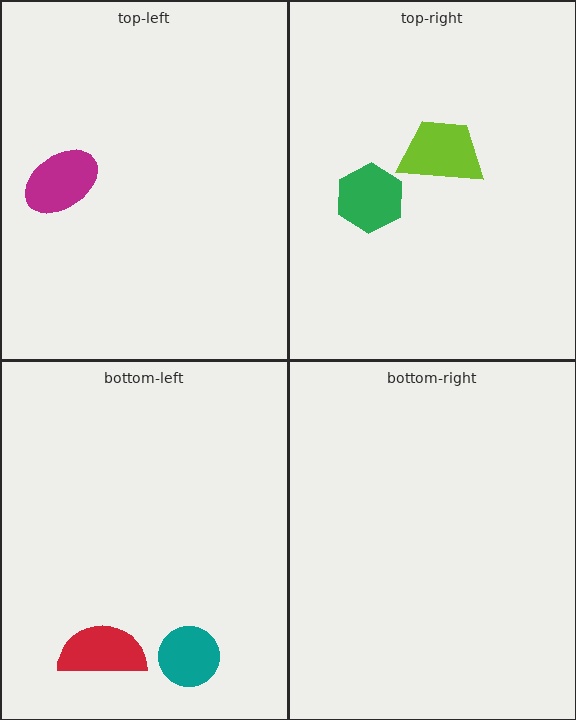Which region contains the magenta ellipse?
The top-left region.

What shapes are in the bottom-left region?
The teal circle, the red semicircle.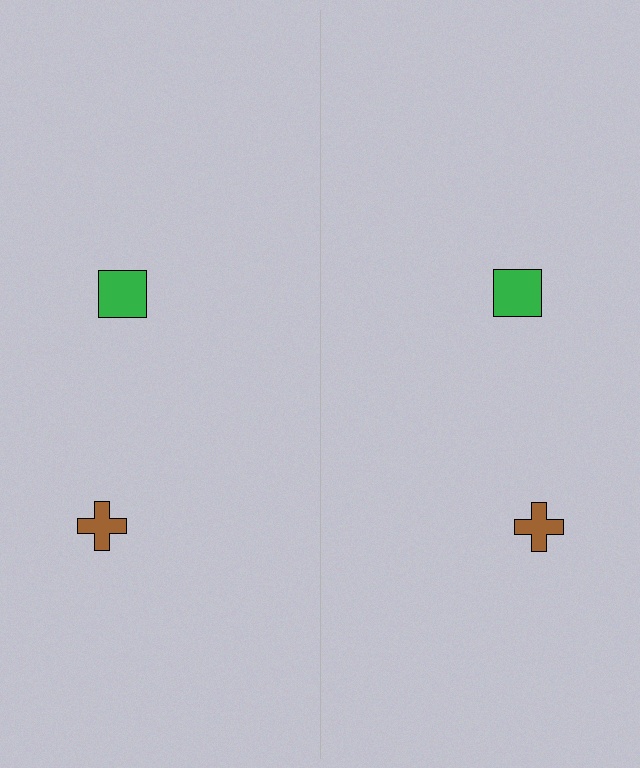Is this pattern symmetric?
Yes, this pattern has bilateral (reflection) symmetry.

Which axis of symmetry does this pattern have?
The pattern has a vertical axis of symmetry running through the center of the image.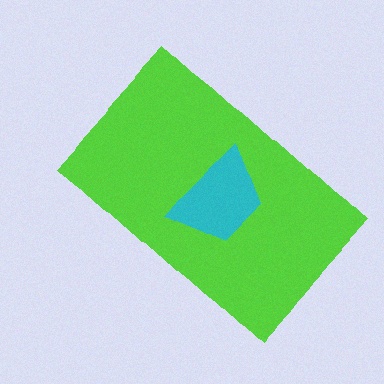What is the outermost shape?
The lime rectangle.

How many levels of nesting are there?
2.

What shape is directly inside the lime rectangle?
The cyan trapezoid.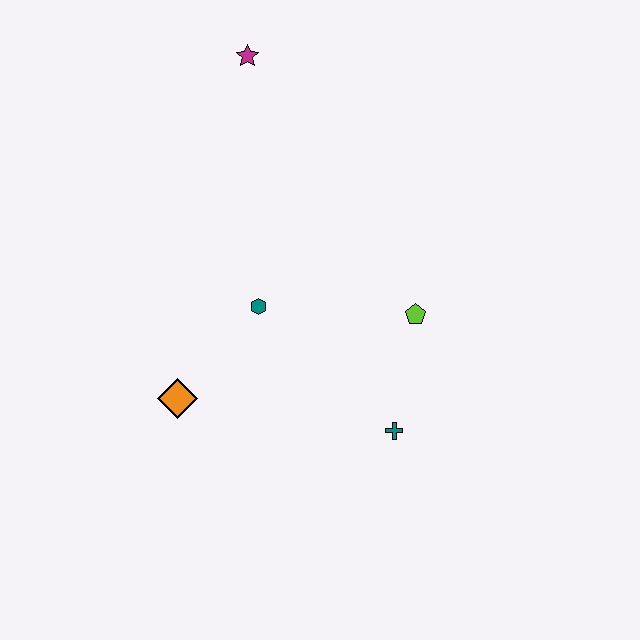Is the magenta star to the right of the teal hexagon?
No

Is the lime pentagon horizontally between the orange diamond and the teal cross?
No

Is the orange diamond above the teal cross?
Yes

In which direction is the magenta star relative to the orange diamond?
The magenta star is above the orange diamond.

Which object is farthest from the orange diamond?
The magenta star is farthest from the orange diamond.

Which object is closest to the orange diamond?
The teal hexagon is closest to the orange diamond.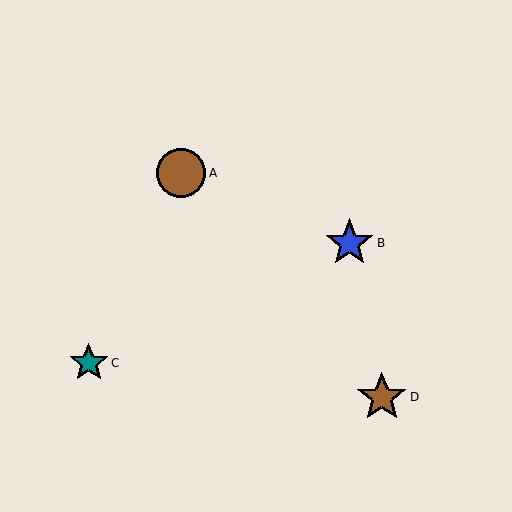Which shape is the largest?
The brown star (labeled D) is the largest.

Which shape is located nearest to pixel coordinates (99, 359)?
The teal star (labeled C) at (89, 363) is nearest to that location.